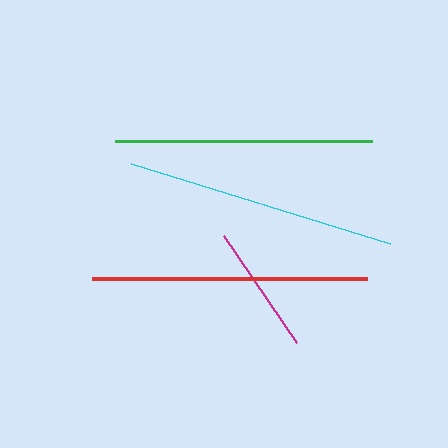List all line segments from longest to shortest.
From longest to shortest: red, cyan, green, magenta.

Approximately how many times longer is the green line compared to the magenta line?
The green line is approximately 2.0 times the length of the magenta line.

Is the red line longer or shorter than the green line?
The red line is longer than the green line.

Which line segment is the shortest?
The magenta line is the shortest at approximately 129 pixels.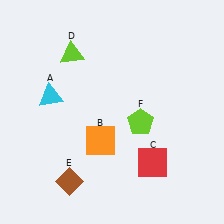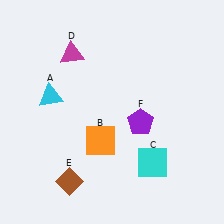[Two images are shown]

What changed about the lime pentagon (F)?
In Image 1, F is lime. In Image 2, it changed to purple.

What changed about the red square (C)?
In Image 1, C is red. In Image 2, it changed to cyan.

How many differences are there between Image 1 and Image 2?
There are 3 differences between the two images.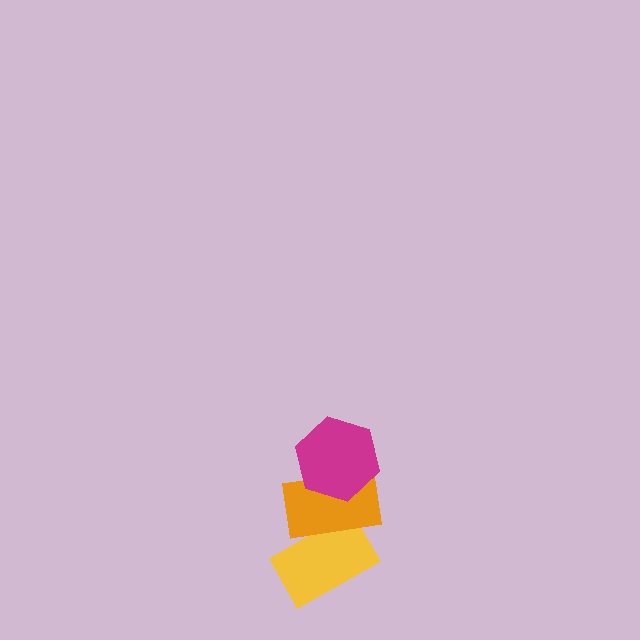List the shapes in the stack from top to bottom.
From top to bottom: the magenta hexagon, the orange rectangle, the yellow rectangle.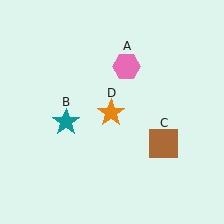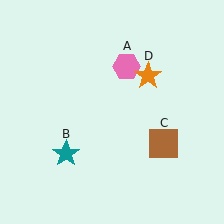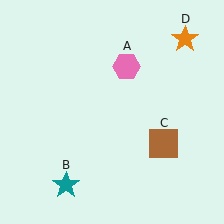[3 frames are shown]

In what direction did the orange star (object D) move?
The orange star (object D) moved up and to the right.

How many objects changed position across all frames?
2 objects changed position: teal star (object B), orange star (object D).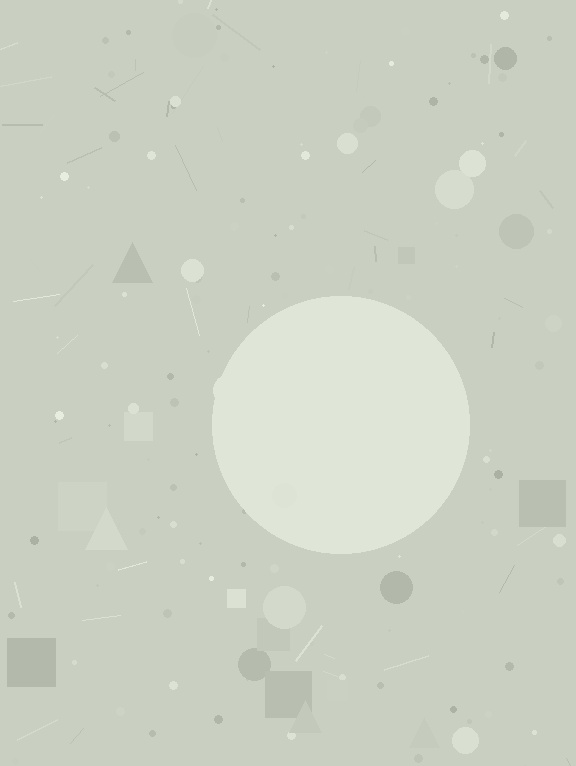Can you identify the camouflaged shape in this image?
The camouflaged shape is a circle.